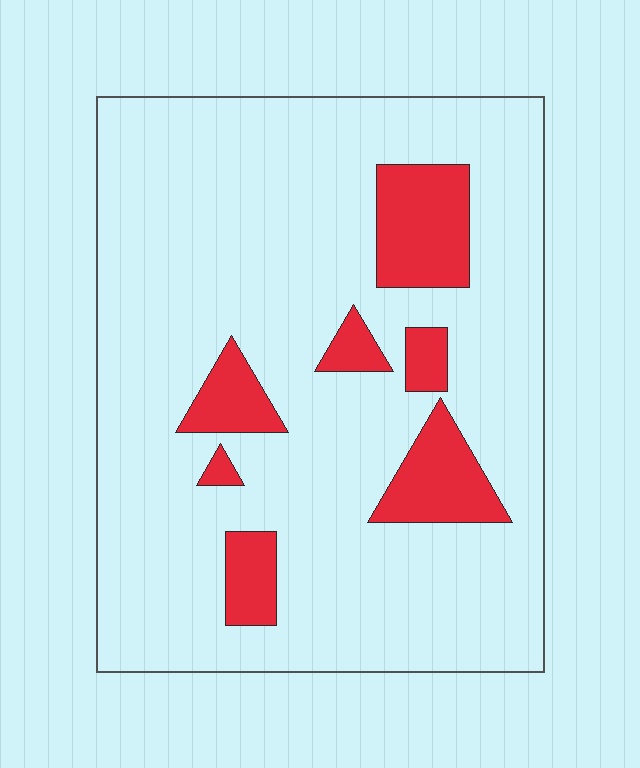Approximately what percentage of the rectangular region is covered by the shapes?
Approximately 15%.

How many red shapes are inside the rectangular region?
7.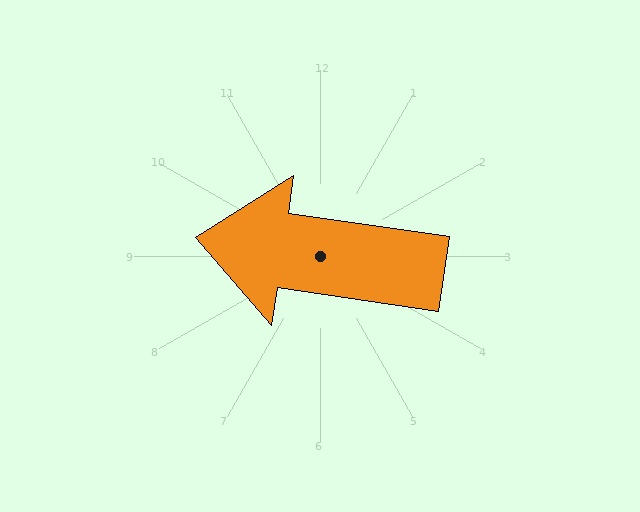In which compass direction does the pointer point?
West.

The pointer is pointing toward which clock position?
Roughly 9 o'clock.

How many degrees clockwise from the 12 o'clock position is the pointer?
Approximately 278 degrees.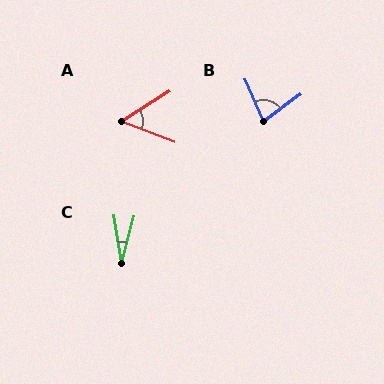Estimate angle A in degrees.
Approximately 53 degrees.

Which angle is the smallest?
C, at approximately 24 degrees.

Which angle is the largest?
B, at approximately 78 degrees.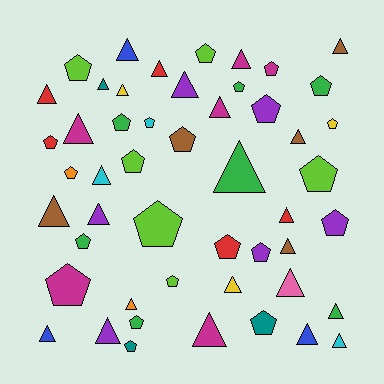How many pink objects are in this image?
There is 1 pink object.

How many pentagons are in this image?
There are 24 pentagons.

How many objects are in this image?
There are 50 objects.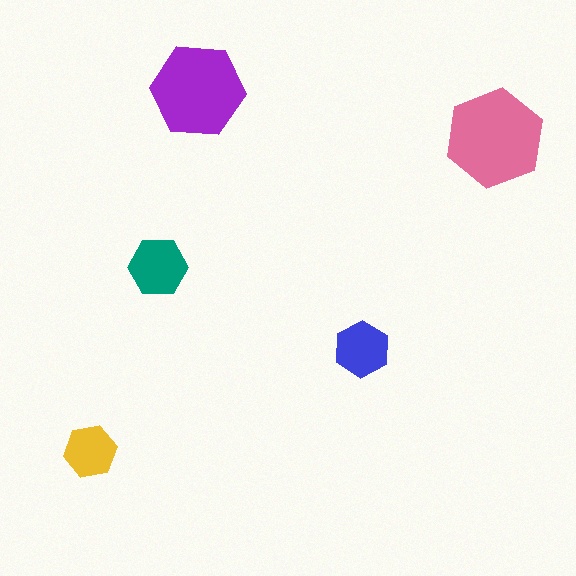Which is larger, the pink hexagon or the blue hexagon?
The pink one.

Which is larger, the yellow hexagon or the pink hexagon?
The pink one.